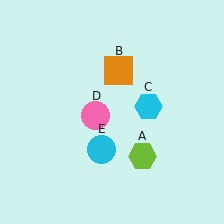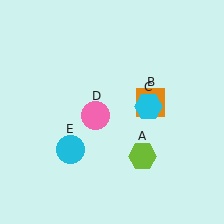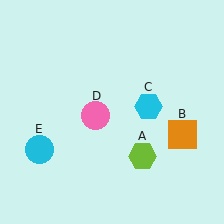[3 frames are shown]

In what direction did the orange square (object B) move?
The orange square (object B) moved down and to the right.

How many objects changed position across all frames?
2 objects changed position: orange square (object B), cyan circle (object E).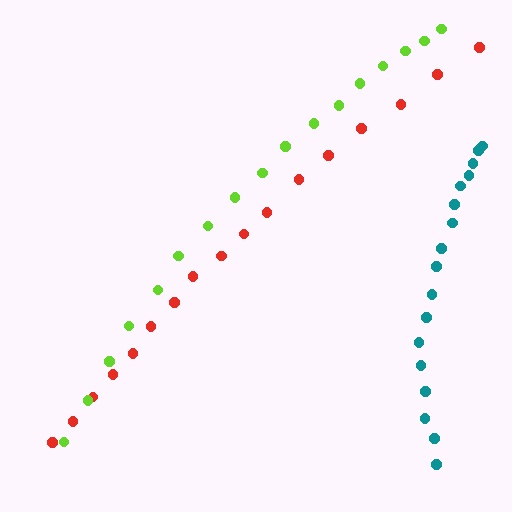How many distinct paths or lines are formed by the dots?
There are 3 distinct paths.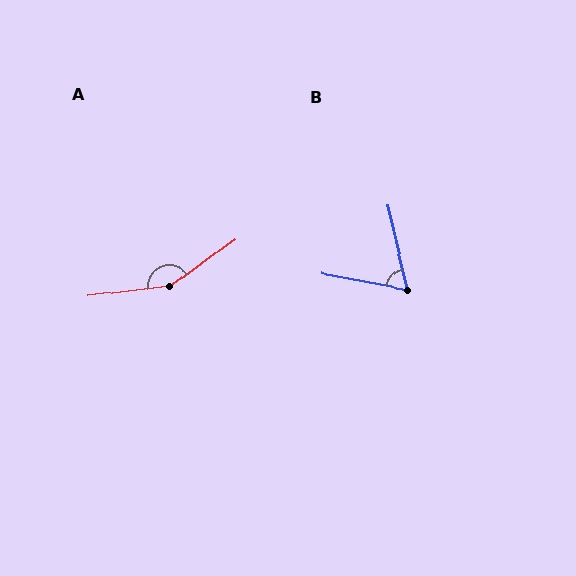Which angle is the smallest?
B, at approximately 66 degrees.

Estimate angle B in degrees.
Approximately 66 degrees.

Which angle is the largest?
A, at approximately 151 degrees.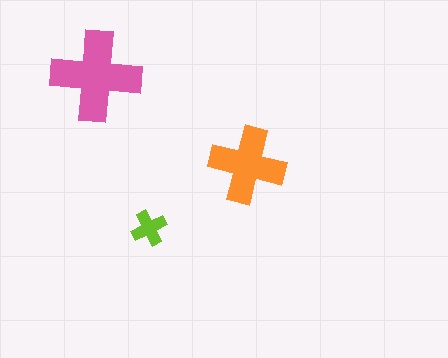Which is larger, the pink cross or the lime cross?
The pink one.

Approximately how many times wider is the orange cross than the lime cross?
About 2 times wider.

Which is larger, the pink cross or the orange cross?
The pink one.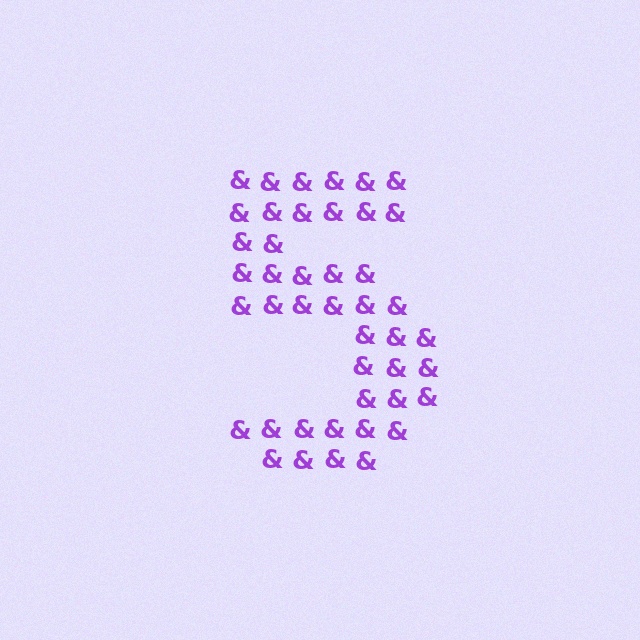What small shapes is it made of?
It is made of small ampersands.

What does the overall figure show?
The overall figure shows the digit 5.